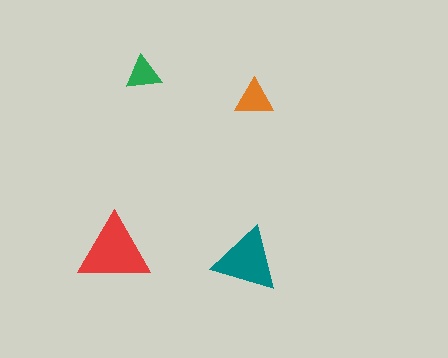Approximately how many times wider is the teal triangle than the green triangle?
About 2 times wider.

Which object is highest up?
The green triangle is topmost.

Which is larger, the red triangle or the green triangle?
The red one.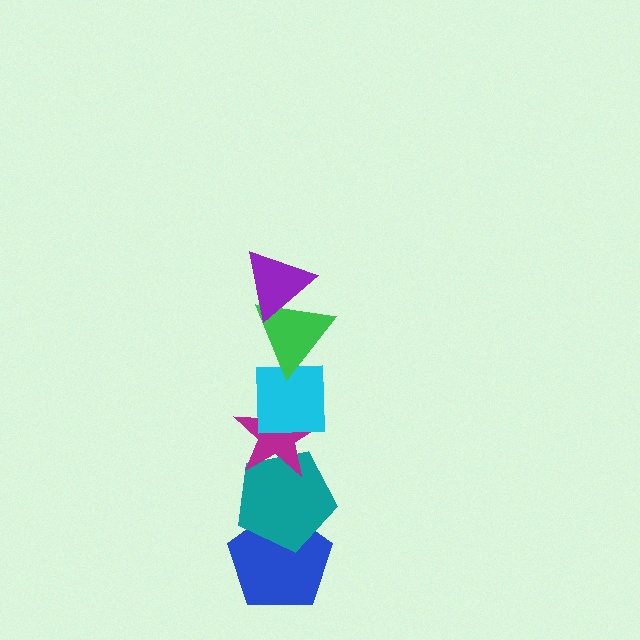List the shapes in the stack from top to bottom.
From top to bottom: the purple triangle, the green triangle, the cyan square, the magenta star, the teal pentagon, the blue pentagon.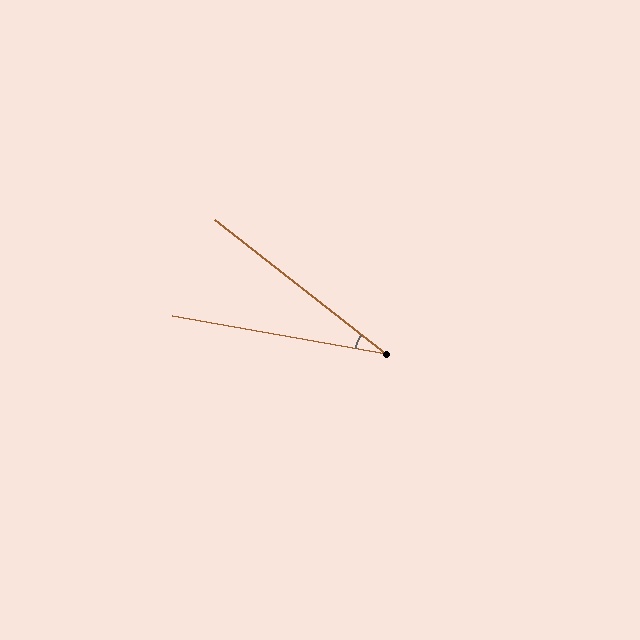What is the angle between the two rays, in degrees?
Approximately 28 degrees.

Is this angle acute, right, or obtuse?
It is acute.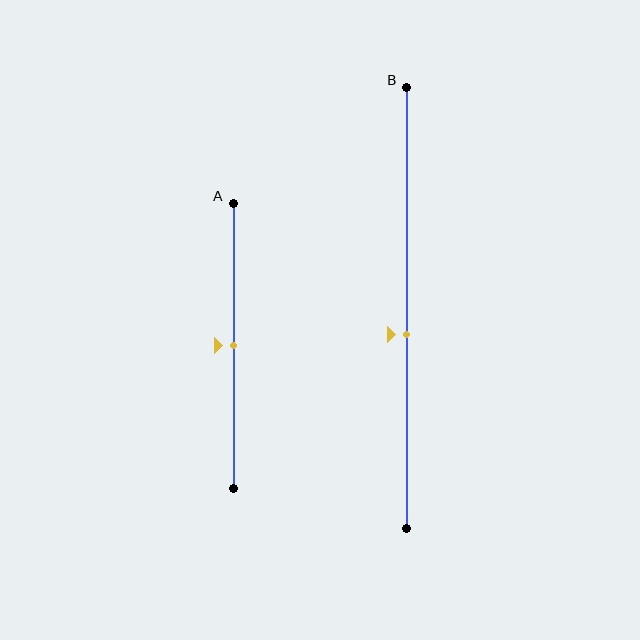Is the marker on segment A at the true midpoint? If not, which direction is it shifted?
Yes, the marker on segment A is at the true midpoint.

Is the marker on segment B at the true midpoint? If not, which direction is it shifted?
No, the marker on segment B is shifted downward by about 6% of the segment length.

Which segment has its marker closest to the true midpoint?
Segment A has its marker closest to the true midpoint.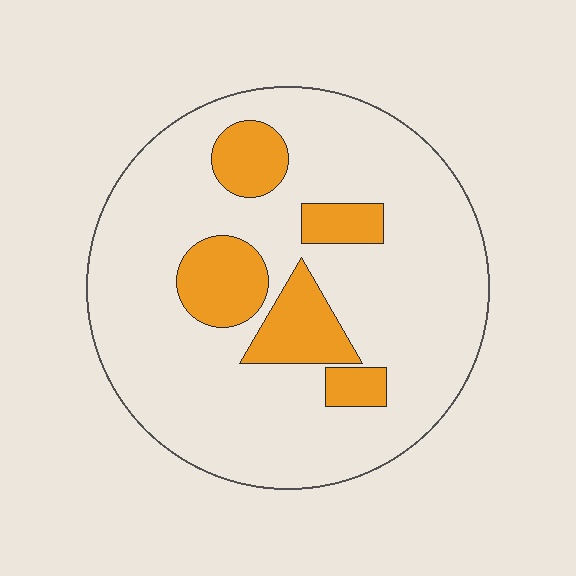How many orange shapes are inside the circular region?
5.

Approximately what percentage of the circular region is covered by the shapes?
Approximately 20%.